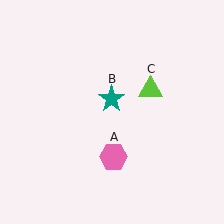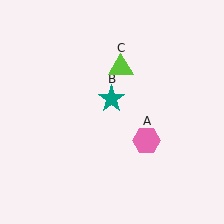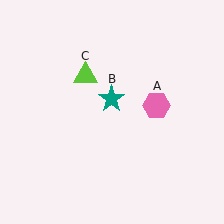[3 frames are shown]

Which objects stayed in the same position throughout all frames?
Teal star (object B) remained stationary.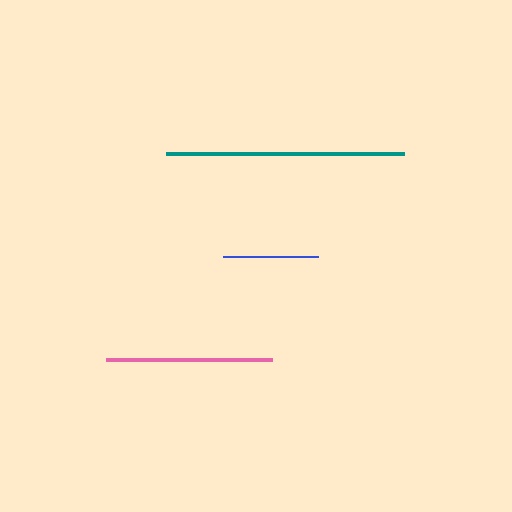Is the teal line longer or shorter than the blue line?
The teal line is longer than the blue line.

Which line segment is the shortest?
The blue line is the shortest at approximately 95 pixels.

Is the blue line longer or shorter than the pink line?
The pink line is longer than the blue line.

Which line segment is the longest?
The teal line is the longest at approximately 238 pixels.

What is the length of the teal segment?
The teal segment is approximately 238 pixels long.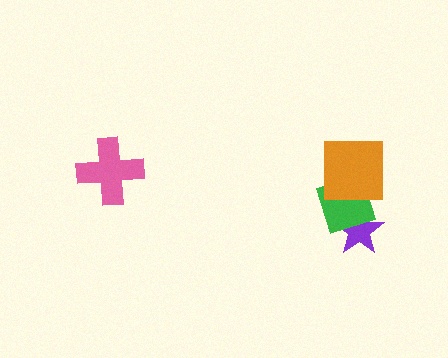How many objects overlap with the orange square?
1 object overlaps with the orange square.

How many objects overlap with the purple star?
1 object overlaps with the purple star.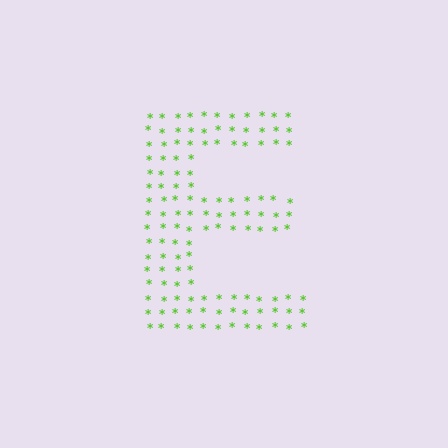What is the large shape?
The large shape is the letter E.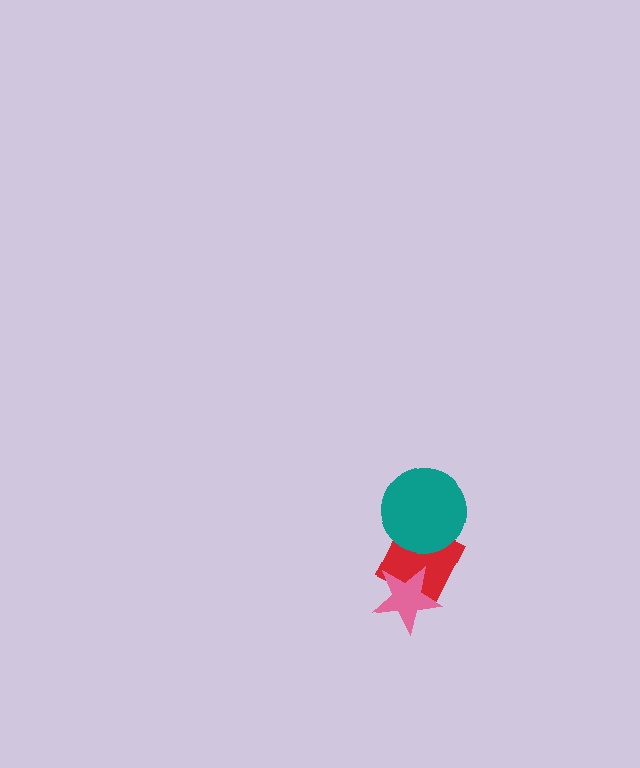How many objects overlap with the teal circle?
1 object overlaps with the teal circle.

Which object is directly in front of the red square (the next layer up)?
The teal circle is directly in front of the red square.